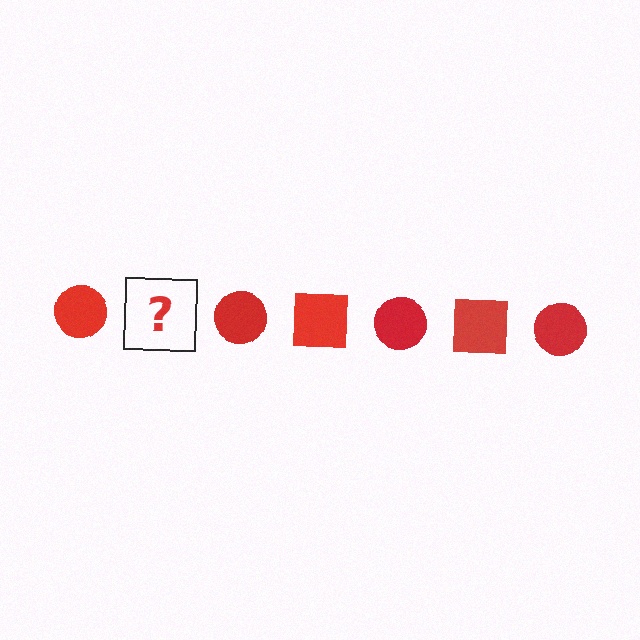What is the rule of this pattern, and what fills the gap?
The rule is that the pattern cycles through circle, square shapes in red. The gap should be filled with a red square.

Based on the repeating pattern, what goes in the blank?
The blank should be a red square.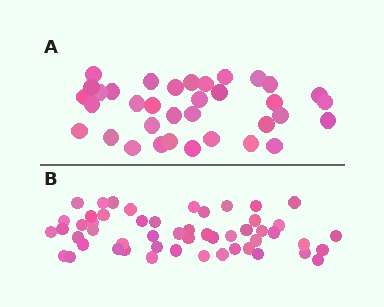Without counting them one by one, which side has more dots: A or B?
Region B (the bottom region) has more dots.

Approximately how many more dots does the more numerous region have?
Region B has approximately 15 more dots than region A.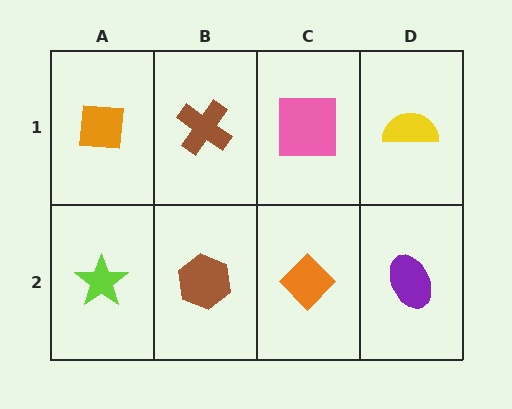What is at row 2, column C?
An orange diamond.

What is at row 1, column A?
An orange square.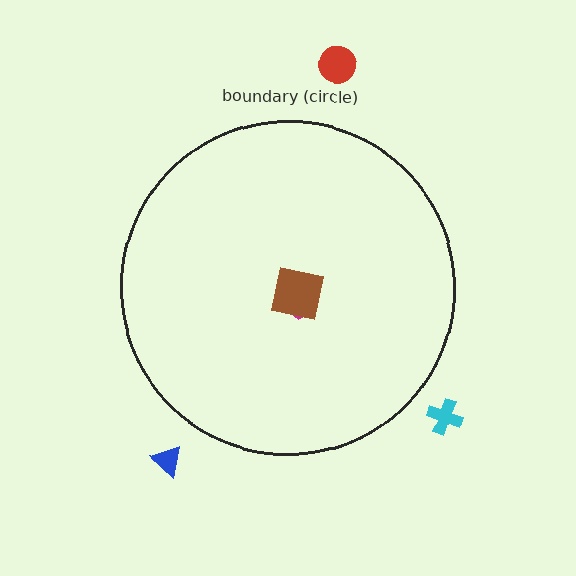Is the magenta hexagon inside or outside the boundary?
Inside.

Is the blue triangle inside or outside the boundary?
Outside.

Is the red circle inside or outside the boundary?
Outside.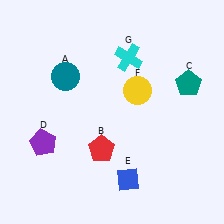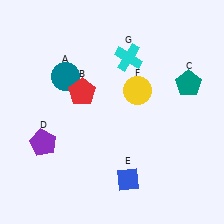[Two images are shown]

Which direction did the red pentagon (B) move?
The red pentagon (B) moved up.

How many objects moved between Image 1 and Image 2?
1 object moved between the two images.